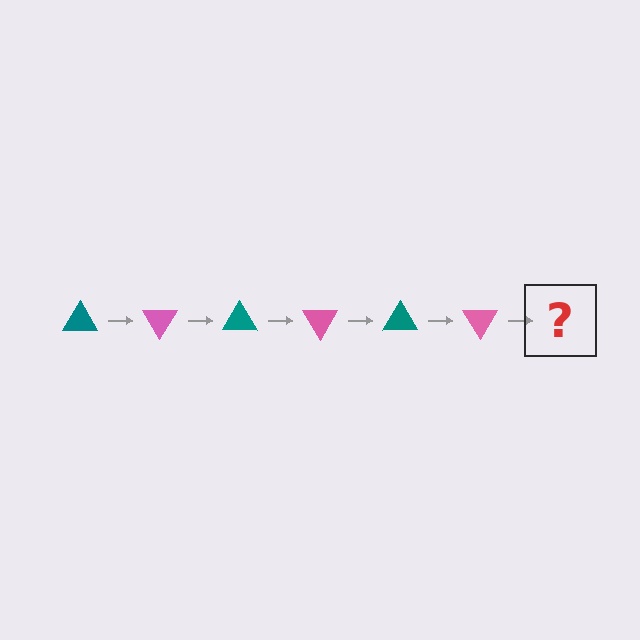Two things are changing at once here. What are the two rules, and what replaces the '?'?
The two rules are that it rotates 60 degrees each step and the color cycles through teal and pink. The '?' should be a teal triangle, rotated 360 degrees from the start.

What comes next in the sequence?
The next element should be a teal triangle, rotated 360 degrees from the start.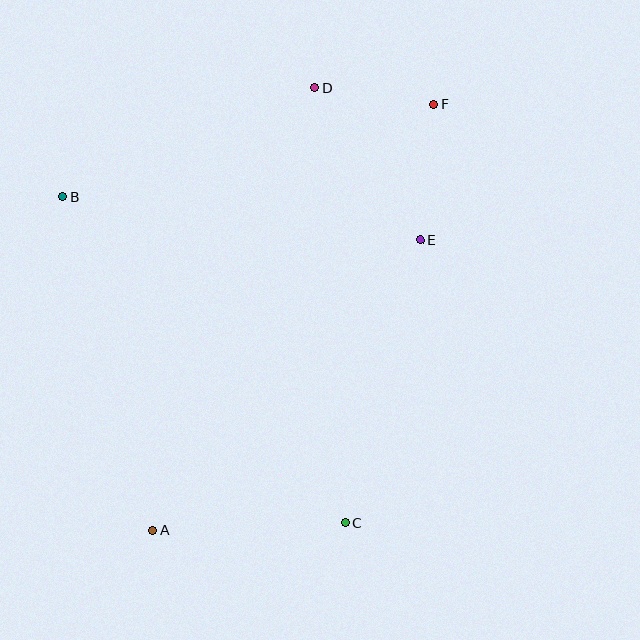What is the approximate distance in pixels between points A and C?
The distance between A and C is approximately 193 pixels.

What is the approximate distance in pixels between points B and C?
The distance between B and C is approximately 432 pixels.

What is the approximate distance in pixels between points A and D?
The distance between A and D is approximately 471 pixels.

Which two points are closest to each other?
Points D and F are closest to each other.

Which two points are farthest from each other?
Points A and F are farthest from each other.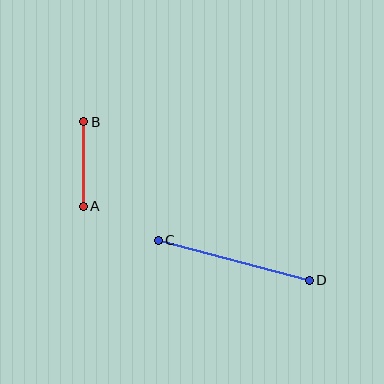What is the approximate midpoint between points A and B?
The midpoint is at approximately (84, 164) pixels.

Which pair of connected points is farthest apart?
Points C and D are farthest apart.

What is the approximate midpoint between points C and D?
The midpoint is at approximately (234, 260) pixels.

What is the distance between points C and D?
The distance is approximately 156 pixels.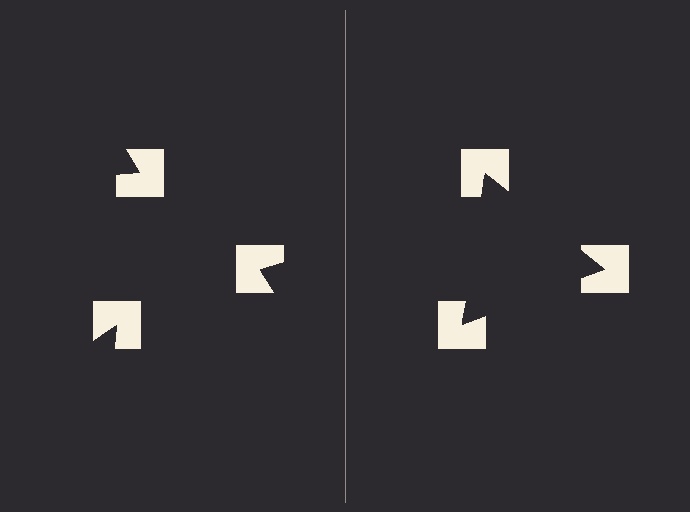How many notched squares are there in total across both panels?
6 — 3 on each side.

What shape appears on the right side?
An illusory triangle.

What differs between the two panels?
The notched squares are positioned identically on both sides; only the wedge orientations differ. On the right they align to a triangle; on the left they are misaligned.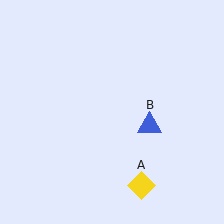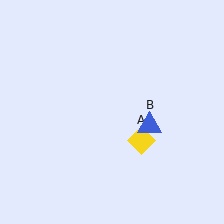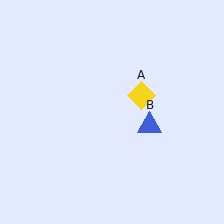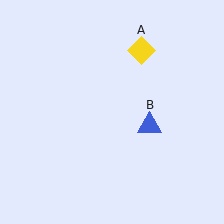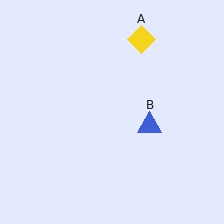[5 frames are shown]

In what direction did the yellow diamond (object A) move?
The yellow diamond (object A) moved up.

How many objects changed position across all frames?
1 object changed position: yellow diamond (object A).